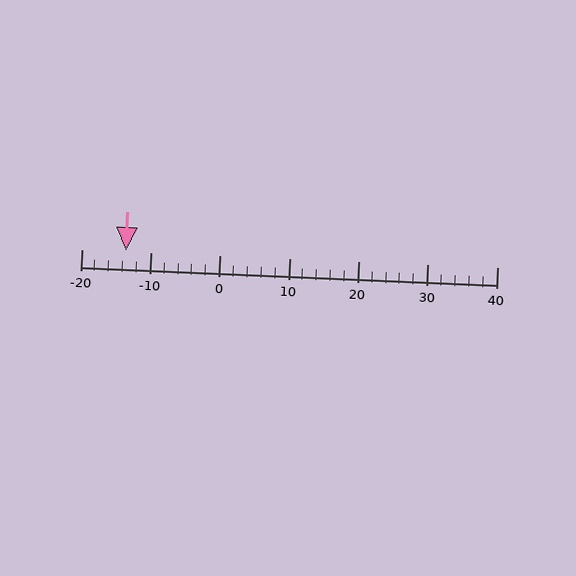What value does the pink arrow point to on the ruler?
The pink arrow points to approximately -14.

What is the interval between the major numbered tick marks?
The major tick marks are spaced 10 units apart.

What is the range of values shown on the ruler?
The ruler shows values from -20 to 40.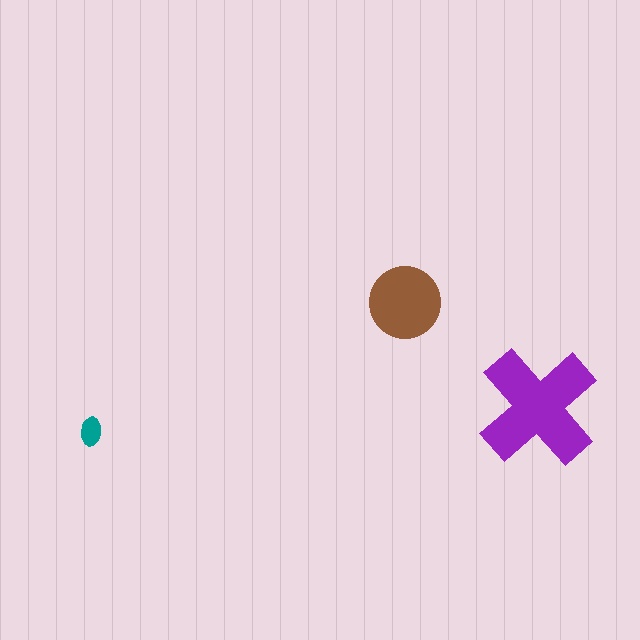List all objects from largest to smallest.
The purple cross, the brown circle, the teal ellipse.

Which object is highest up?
The brown circle is topmost.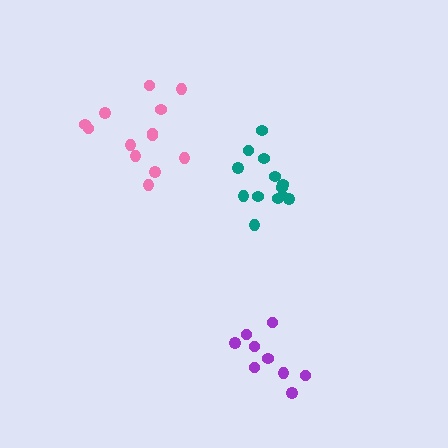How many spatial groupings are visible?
There are 3 spatial groupings.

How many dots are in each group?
Group 1: 13 dots, Group 2: 13 dots, Group 3: 9 dots (35 total).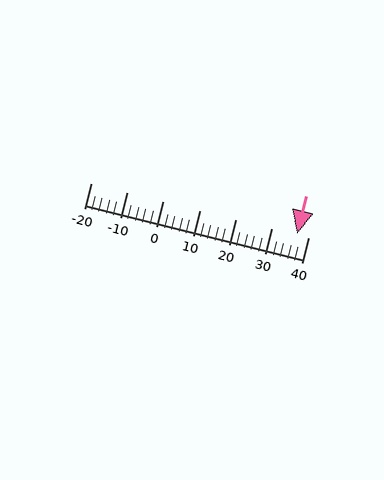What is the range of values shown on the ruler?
The ruler shows values from -20 to 40.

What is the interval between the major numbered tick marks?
The major tick marks are spaced 10 units apart.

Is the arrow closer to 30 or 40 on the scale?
The arrow is closer to 40.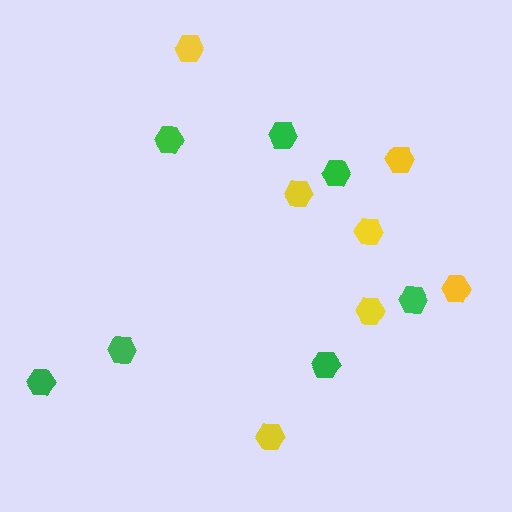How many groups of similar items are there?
There are 2 groups: one group of yellow hexagons (7) and one group of green hexagons (7).